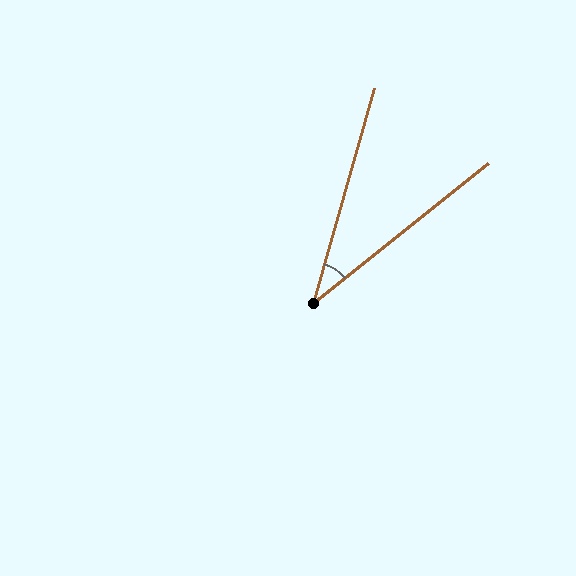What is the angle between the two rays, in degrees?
Approximately 36 degrees.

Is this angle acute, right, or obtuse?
It is acute.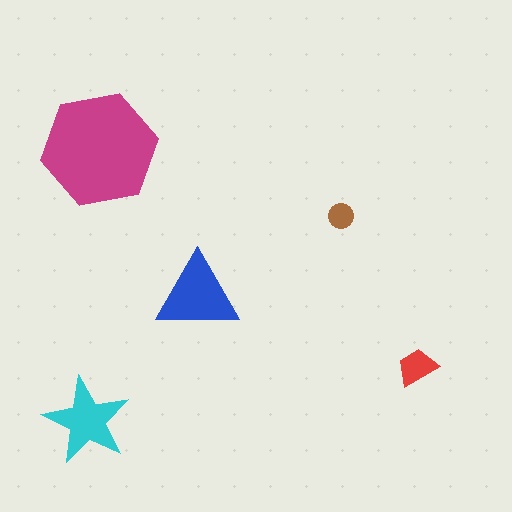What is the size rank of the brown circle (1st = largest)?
5th.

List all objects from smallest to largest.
The brown circle, the red trapezoid, the cyan star, the blue triangle, the magenta hexagon.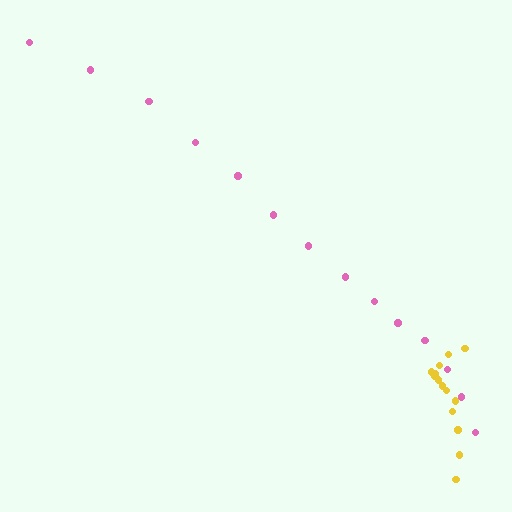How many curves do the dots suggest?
There are 2 distinct paths.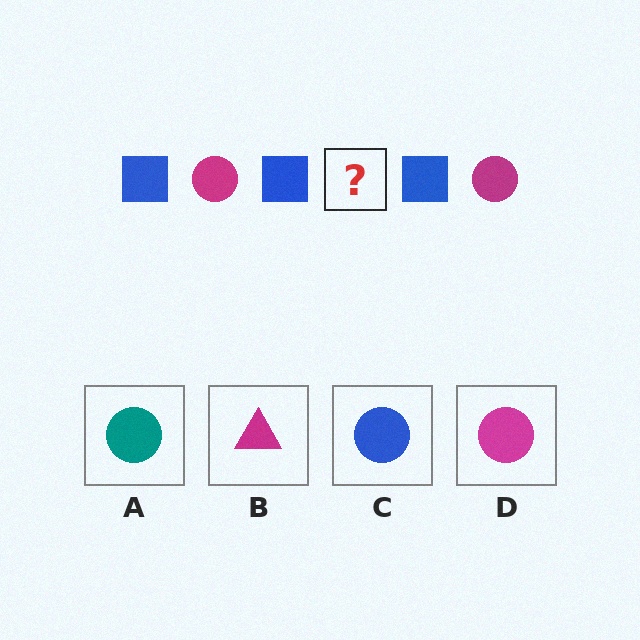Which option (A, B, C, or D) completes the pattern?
D.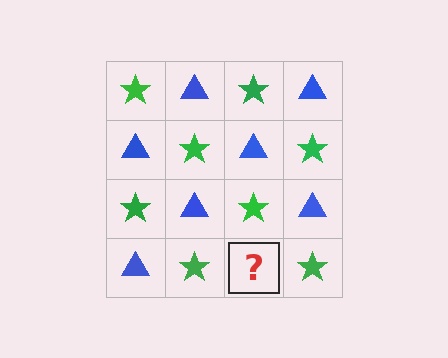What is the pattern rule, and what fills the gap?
The rule is that it alternates green star and blue triangle in a checkerboard pattern. The gap should be filled with a blue triangle.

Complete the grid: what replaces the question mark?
The question mark should be replaced with a blue triangle.